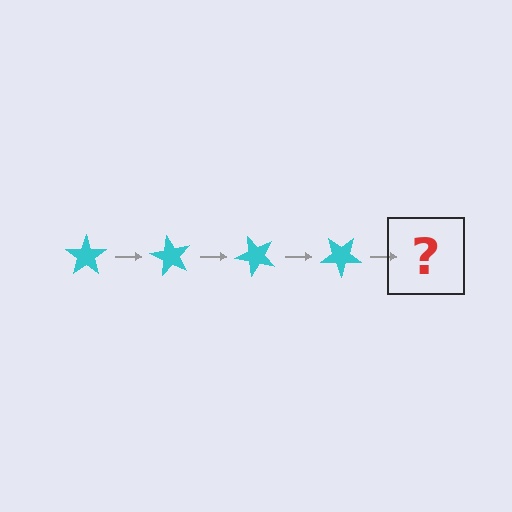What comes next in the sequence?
The next element should be a cyan star rotated 240 degrees.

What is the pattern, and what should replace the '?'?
The pattern is that the star rotates 60 degrees each step. The '?' should be a cyan star rotated 240 degrees.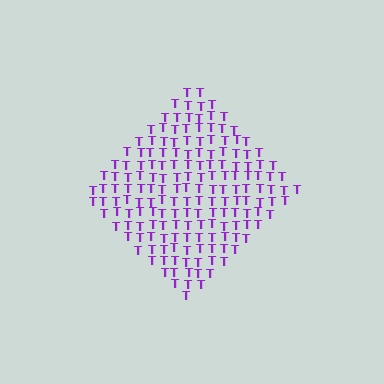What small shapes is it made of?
It is made of small letter T's.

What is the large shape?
The large shape is a diamond.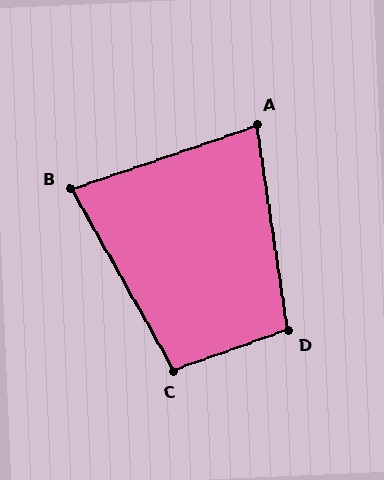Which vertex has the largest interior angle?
D, at approximately 101 degrees.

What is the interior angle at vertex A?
Approximately 80 degrees (acute).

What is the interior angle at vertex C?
Approximately 100 degrees (obtuse).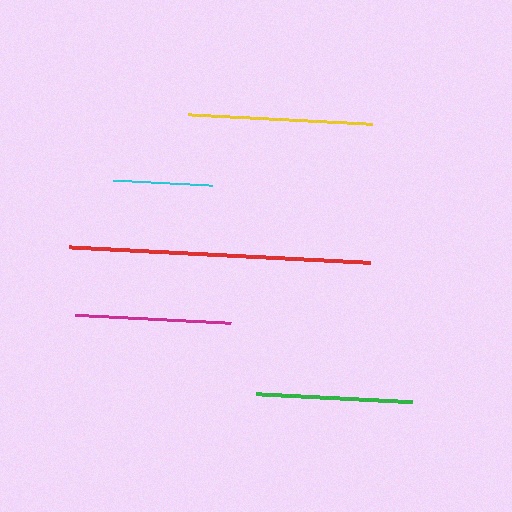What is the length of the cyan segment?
The cyan segment is approximately 99 pixels long.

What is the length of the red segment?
The red segment is approximately 301 pixels long.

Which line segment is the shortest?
The cyan line is the shortest at approximately 99 pixels.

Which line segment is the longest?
The red line is the longest at approximately 301 pixels.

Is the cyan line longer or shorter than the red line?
The red line is longer than the cyan line.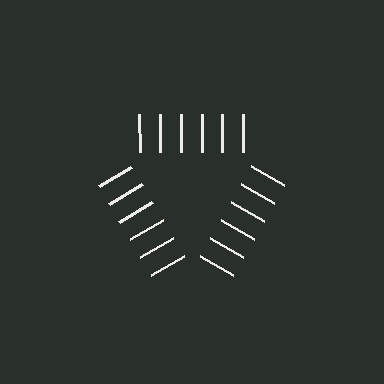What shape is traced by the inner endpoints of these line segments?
An illusory triangle — the line segments terminate on its edges but no continuous stroke is drawn.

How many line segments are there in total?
18 — 6 along each of the 3 edges.